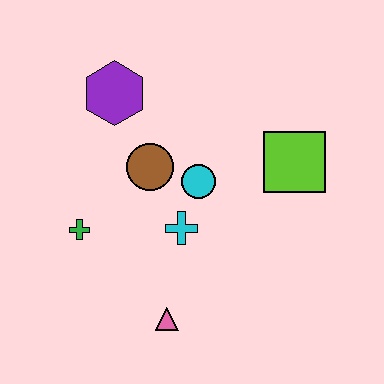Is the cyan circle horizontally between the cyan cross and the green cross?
No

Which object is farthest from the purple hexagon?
The pink triangle is farthest from the purple hexagon.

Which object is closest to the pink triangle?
The cyan cross is closest to the pink triangle.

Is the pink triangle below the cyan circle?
Yes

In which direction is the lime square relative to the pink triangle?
The lime square is above the pink triangle.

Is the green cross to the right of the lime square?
No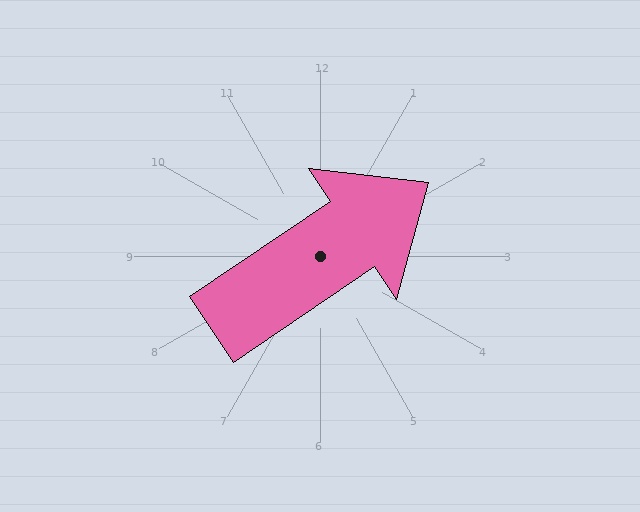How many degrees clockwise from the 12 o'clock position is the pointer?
Approximately 56 degrees.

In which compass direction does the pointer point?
Northeast.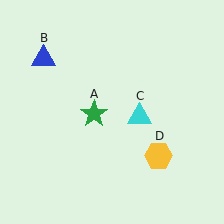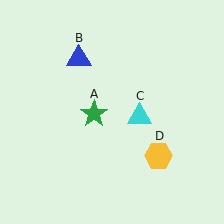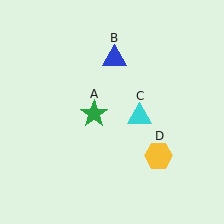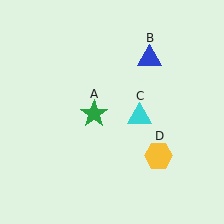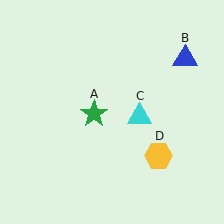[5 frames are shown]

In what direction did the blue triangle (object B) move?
The blue triangle (object B) moved right.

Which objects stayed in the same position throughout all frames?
Green star (object A) and cyan triangle (object C) and yellow hexagon (object D) remained stationary.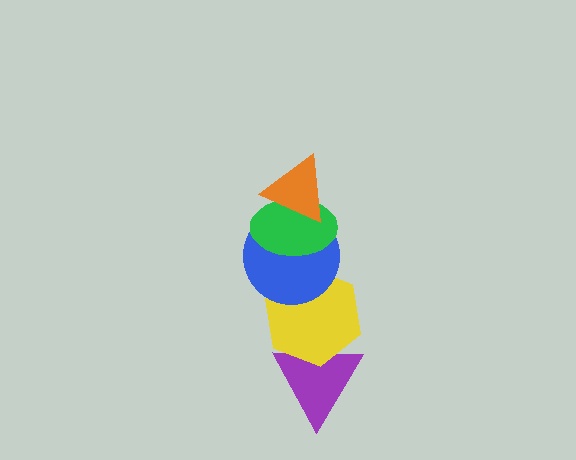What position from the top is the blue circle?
The blue circle is 3rd from the top.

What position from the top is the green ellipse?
The green ellipse is 2nd from the top.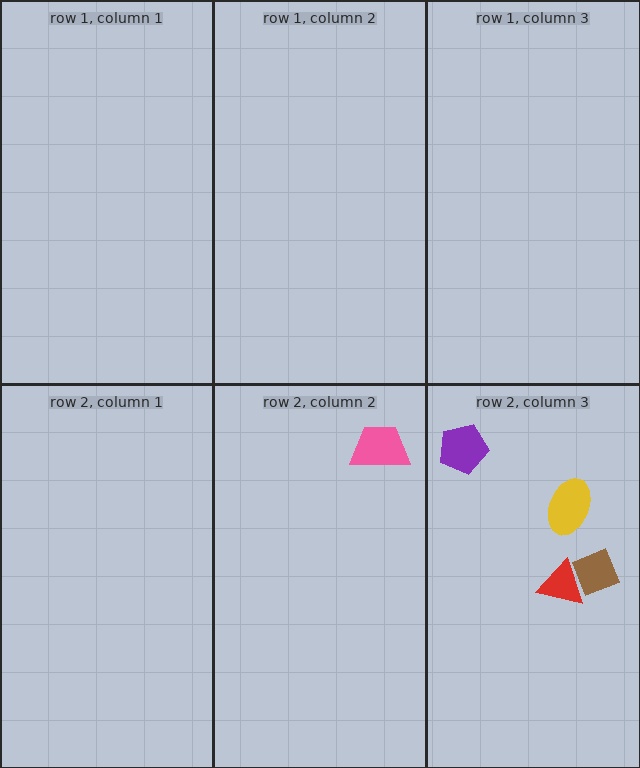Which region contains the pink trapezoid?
The row 2, column 2 region.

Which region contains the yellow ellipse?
The row 2, column 3 region.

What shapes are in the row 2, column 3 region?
The purple pentagon, the brown diamond, the red triangle, the yellow ellipse.